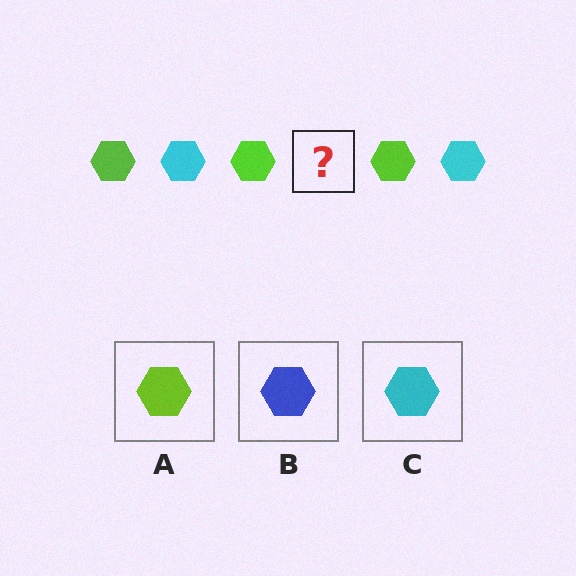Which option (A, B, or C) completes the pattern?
C.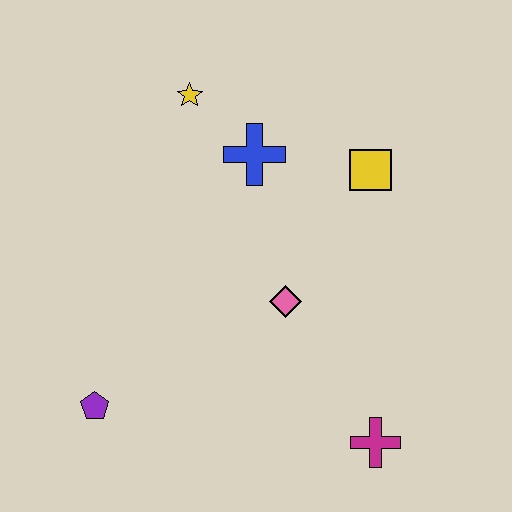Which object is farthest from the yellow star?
The magenta cross is farthest from the yellow star.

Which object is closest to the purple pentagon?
The pink diamond is closest to the purple pentagon.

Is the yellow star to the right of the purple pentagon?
Yes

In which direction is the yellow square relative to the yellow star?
The yellow square is to the right of the yellow star.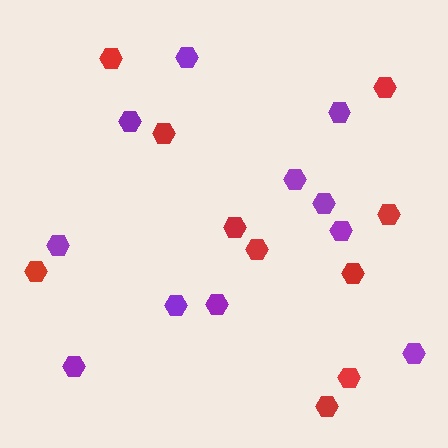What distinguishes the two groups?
There are 2 groups: one group of purple hexagons (11) and one group of red hexagons (10).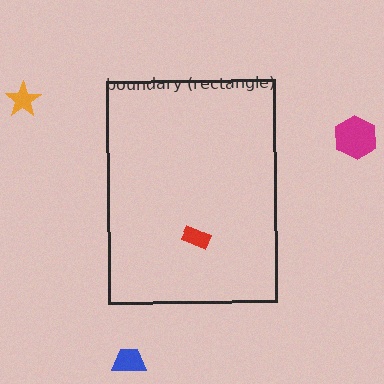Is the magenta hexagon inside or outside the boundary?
Outside.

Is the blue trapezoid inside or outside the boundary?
Outside.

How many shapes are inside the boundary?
1 inside, 3 outside.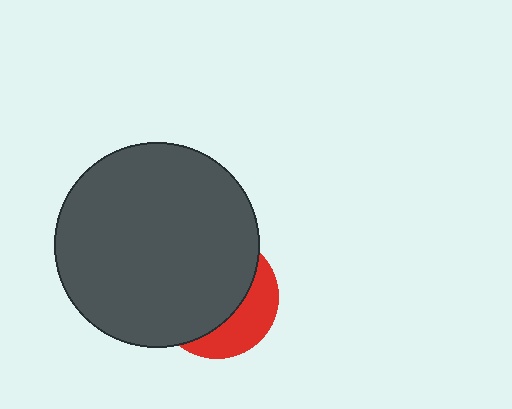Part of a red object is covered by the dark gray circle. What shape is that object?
It is a circle.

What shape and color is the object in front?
The object in front is a dark gray circle.